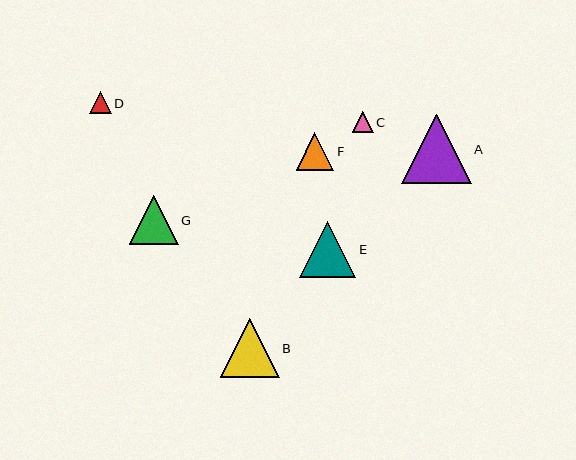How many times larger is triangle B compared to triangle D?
Triangle B is approximately 2.8 times the size of triangle D.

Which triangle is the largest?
Triangle A is the largest with a size of approximately 69 pixels.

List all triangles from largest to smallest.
From largest to smallest: A, B, E, G, F, D, C.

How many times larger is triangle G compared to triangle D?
Triangle G is approximately 2.3 times the size of triangle D.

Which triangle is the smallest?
Triangle C is the smallest with a size of approximately 21 pixels.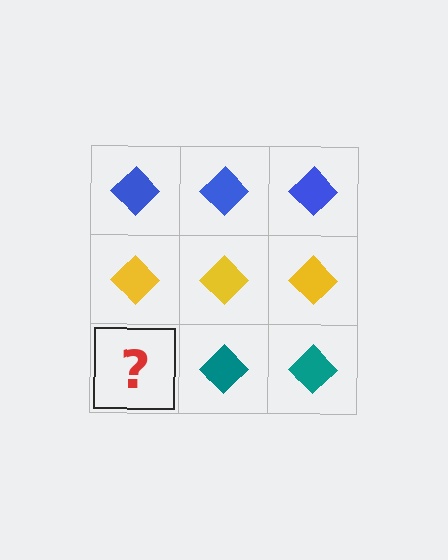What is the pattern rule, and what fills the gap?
The rule is that each row has a consistent color. The gap should be filled with a teal diamond.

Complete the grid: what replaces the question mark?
The question mark should be replaced with a teal diamond.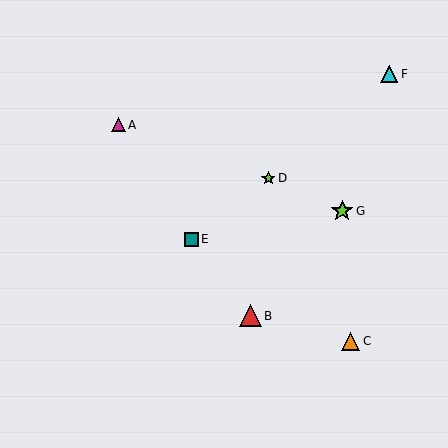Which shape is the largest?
The lime star (labeled G) is the largest.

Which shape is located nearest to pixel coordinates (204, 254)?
The teal square (labeled E) at (191, 239) is nearest to that location.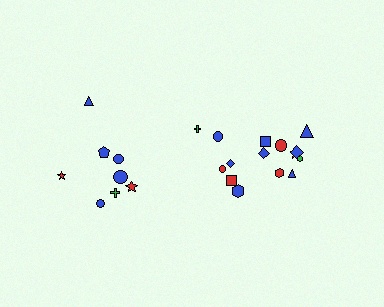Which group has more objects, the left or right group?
The right group.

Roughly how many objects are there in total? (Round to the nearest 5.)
Roughly 25 objects in total.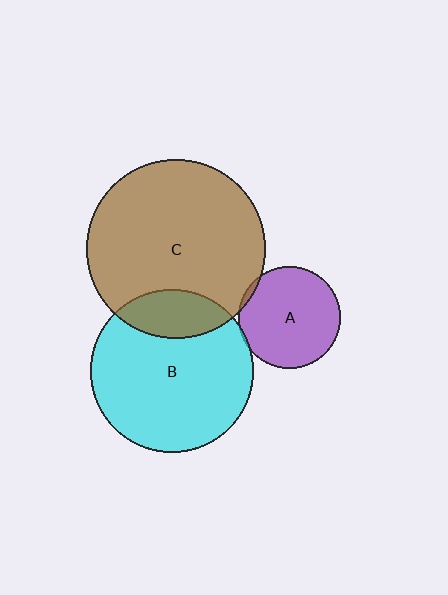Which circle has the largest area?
Circle C (brown).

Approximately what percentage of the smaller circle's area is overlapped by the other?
Approximately 5%.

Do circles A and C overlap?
Yes.